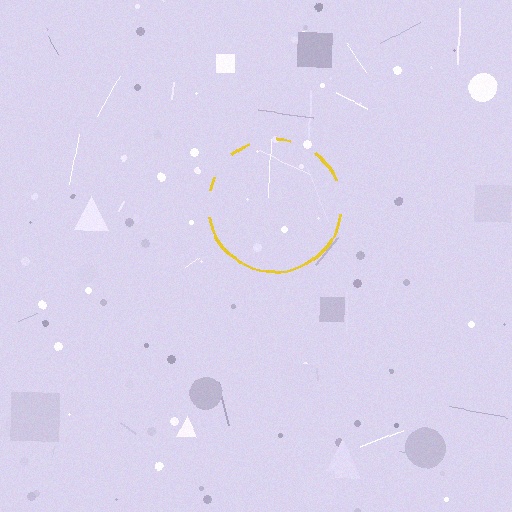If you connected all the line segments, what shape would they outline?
They would outline a circle.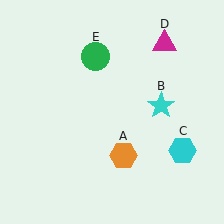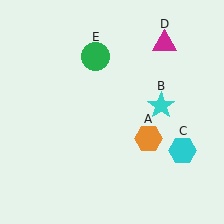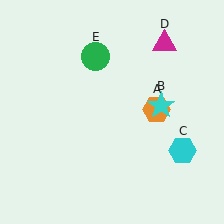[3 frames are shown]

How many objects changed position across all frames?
1 object changed position: orange hexagon (object A).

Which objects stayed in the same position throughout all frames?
Cyan star (object B) and cyan hexagon (object C) and magenta triangle (object D) and green circle (object E) remained stationary.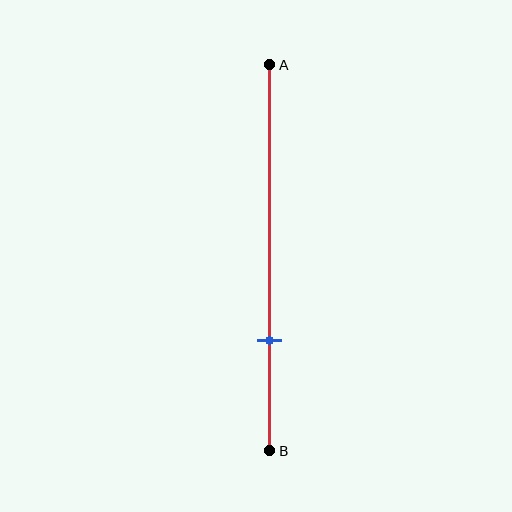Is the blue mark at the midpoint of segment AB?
No, the mark is at about 70% from A, not at the 50% midpoint.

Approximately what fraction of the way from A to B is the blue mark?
The blue mark is approximately 70% of the way from A to B.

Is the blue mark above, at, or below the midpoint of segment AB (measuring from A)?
The blue mark is below the midpoint of segment AB.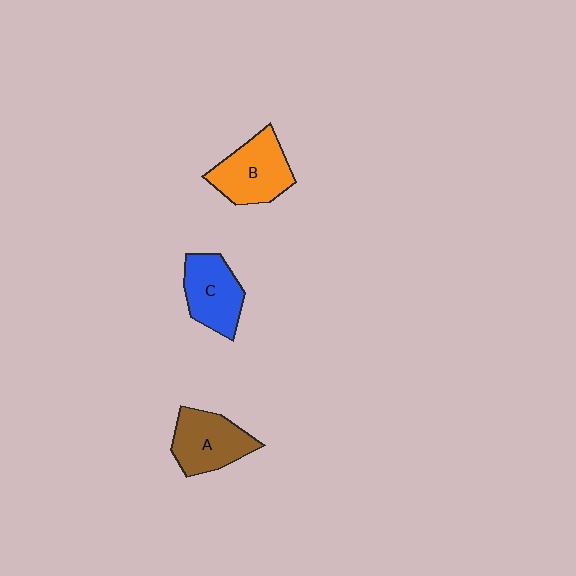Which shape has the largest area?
Shape B (orange).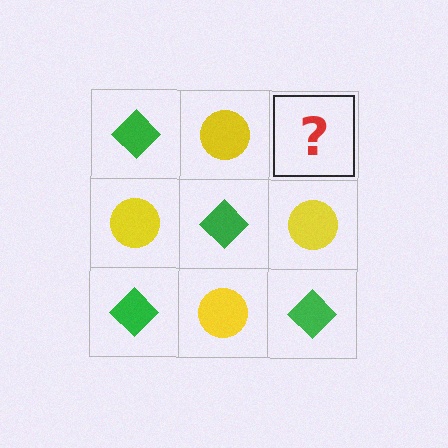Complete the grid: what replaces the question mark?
The question mark should be replaced with a green diamond.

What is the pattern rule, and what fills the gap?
The rule is that it alternates green diamond and yellow circle in a checkerboard pattern. The gap should be filled with a green diamond.